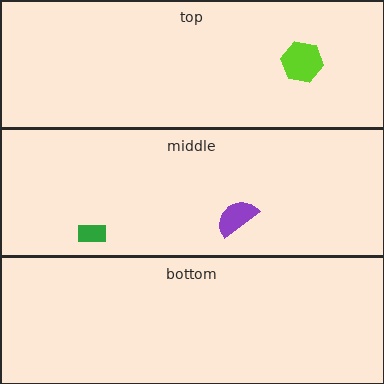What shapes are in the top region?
The lime hexagon.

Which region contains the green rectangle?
The middle region.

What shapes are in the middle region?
The purple semicircle, the green rectangle.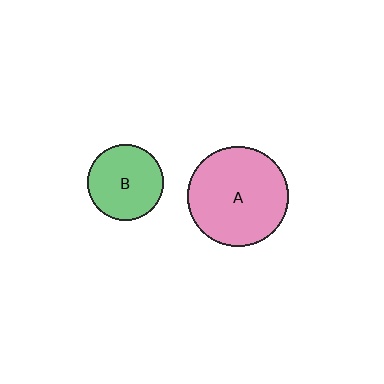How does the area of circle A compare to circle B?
Approximately 1.7 times.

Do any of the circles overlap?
No, none of the circles overlap.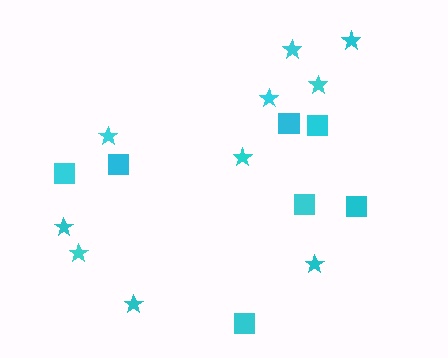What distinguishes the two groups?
There are 2 groups: one group of squares (7) and one group of stars (10).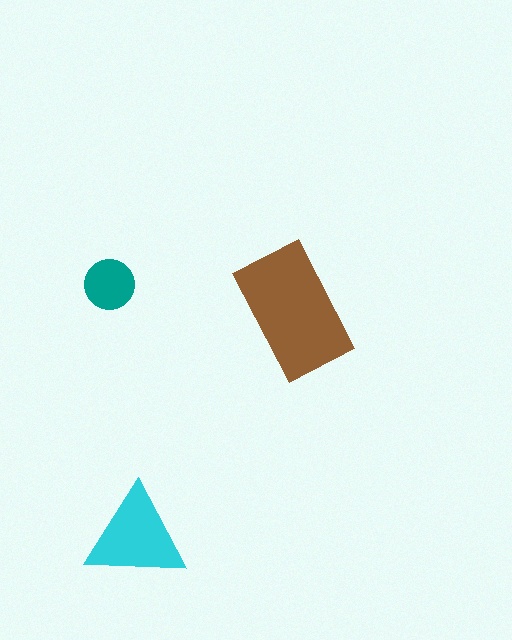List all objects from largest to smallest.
The brown rectangle, the cyan triangle, the teal circle.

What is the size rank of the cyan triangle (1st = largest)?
2nd.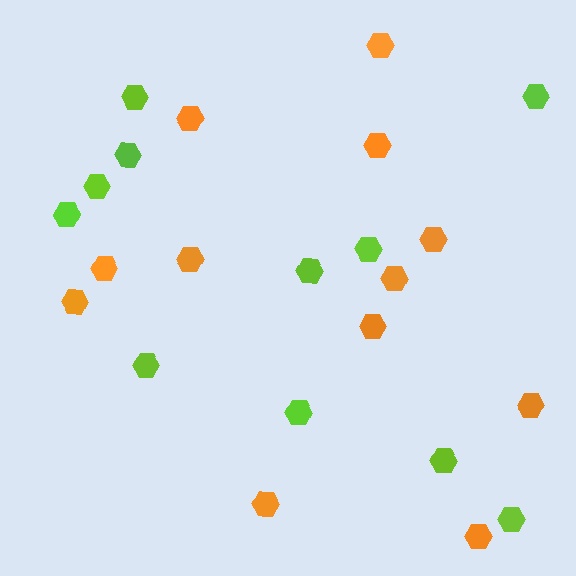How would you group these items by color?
There are 2 groups: one group of lime hexagons (11) and one group of orange hexagons (12).